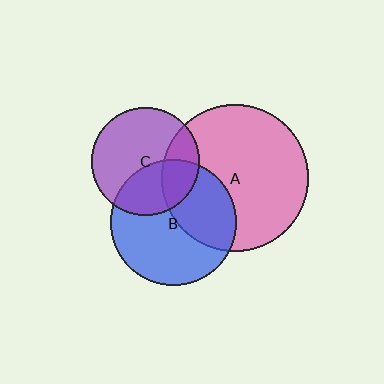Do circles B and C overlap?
Yes.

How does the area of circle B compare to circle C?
Approximately 1.4 times.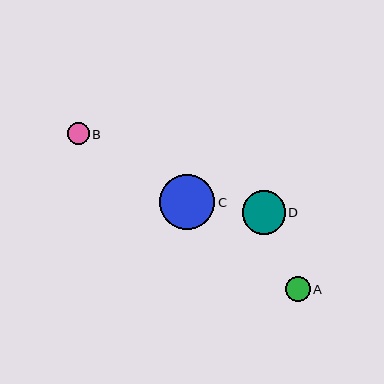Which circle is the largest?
Circle C is the largest with a size of approximately 55 pixels.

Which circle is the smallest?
Circle B is the smallest with a size of approximately 22 pixels.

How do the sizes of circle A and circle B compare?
Circle A and circle B are approximately the same size.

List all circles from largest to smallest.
From largest to smallest: C, D, A, B.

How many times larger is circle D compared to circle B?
Circle D is approximately 2.0 times the size of circle B.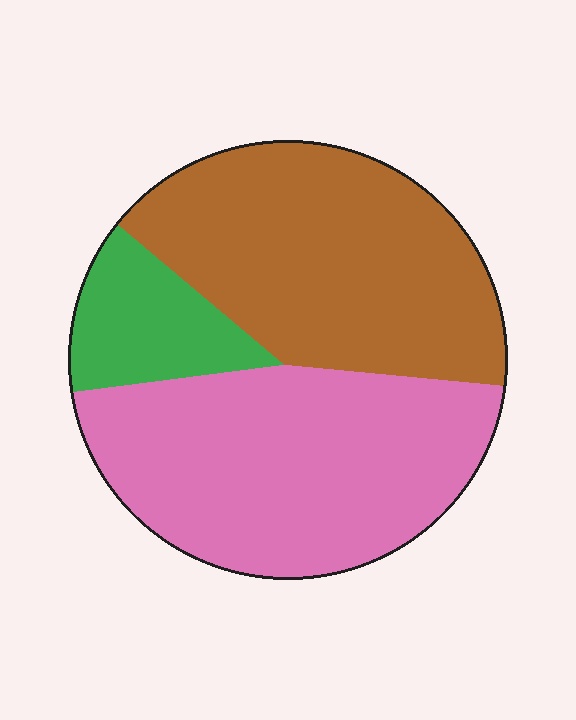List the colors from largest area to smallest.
From largest to smallest: pink, brown, green.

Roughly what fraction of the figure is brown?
Brown takes up between a quarter and a half of the figure.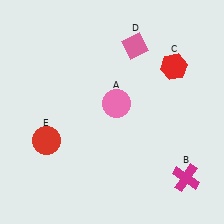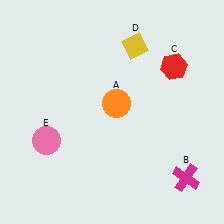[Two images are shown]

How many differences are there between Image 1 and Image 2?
There are 3 differences between the two images.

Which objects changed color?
A changed from pink to orange. D changed from pink to yellow. E changed from red to pink.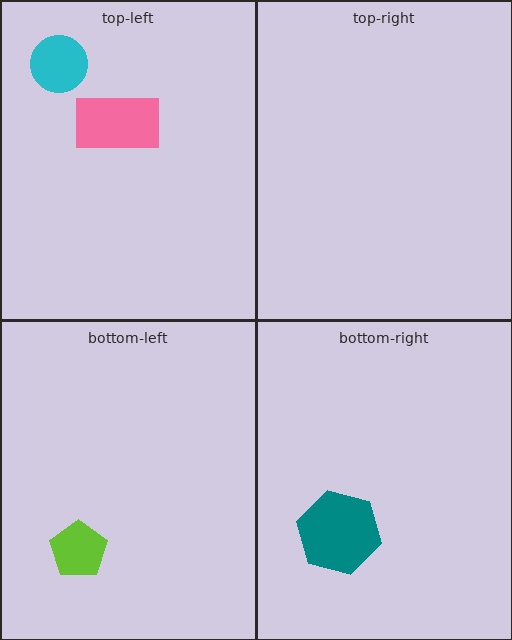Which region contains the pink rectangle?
The top-left region.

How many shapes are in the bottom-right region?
1.